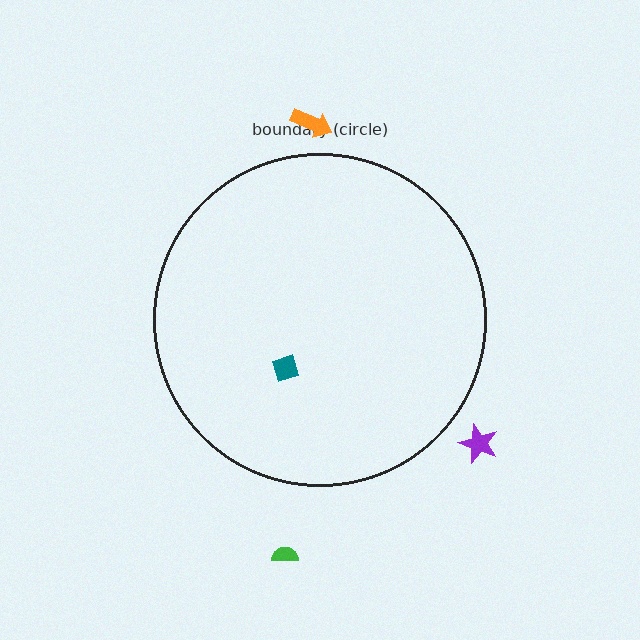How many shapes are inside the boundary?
1 inside, 3 outside.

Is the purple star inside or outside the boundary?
Outside.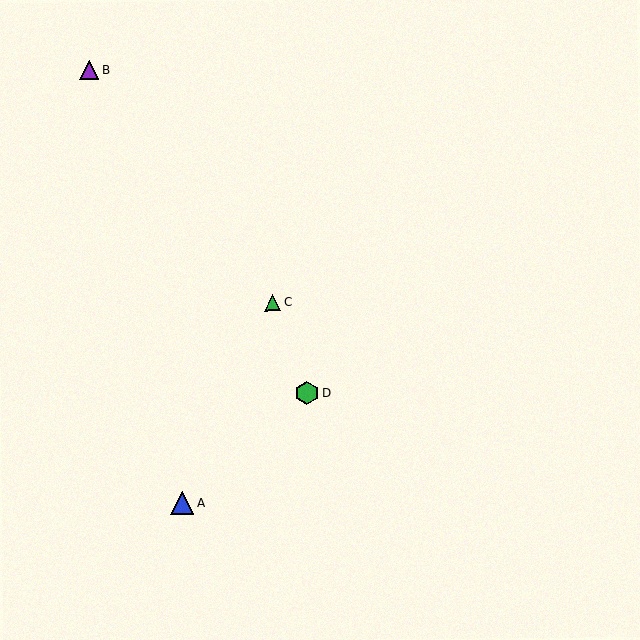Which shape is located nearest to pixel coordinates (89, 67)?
The purple triangle (labeled B) at (89, 70) is nearest to that location.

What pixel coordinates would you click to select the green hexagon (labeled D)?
Click at (306, 393) to select the green hexagon D.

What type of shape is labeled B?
Shape B is a purple triangle.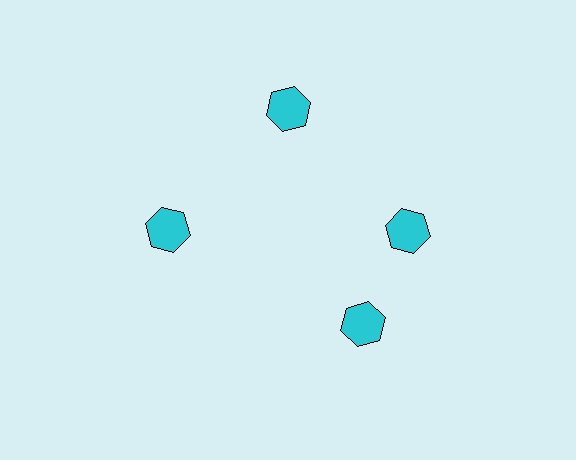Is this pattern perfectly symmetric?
No. The 4 cyan hexagons are arranged in a ring, but one element near the 6 o'clock position is rotated out of alignment along the ring, breaking the 4-fold rotational symmetry.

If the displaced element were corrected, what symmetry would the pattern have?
It would have 4-fold rotational symmetry — the pattern would map onto itself every 90 degrees.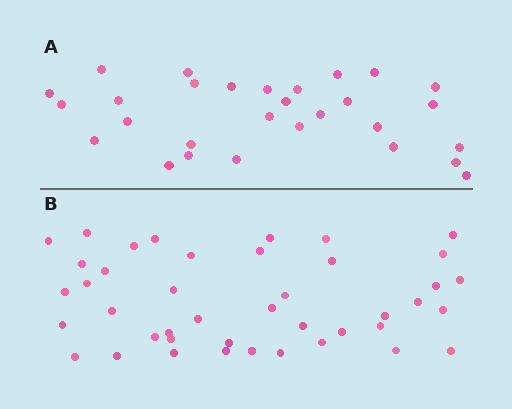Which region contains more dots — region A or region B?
Region B (the bottom region) has more dots.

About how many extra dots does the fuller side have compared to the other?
Region B has approximately 15 more dots than region A.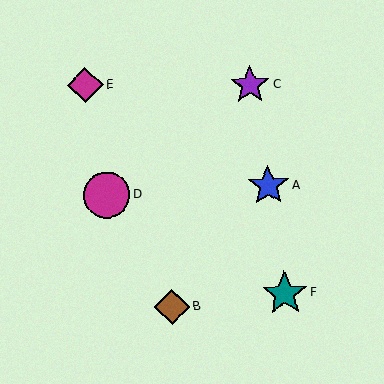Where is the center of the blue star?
The center of the blue star is at (268, 186).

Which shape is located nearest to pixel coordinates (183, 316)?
The brown diamond (labeled B) at (172, 307) is nearest to that location.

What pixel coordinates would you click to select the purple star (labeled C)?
Click at (250, 85) to select the purple star C.